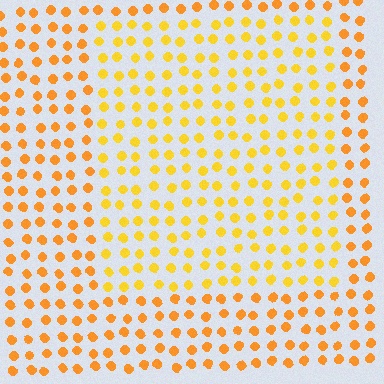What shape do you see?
I see a rectangle.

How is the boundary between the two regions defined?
The boundary is defined purely by a slight shift in hue (about 19 degrees). Spacing, size, and orientation are identical on both sides.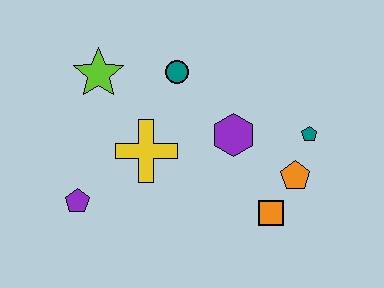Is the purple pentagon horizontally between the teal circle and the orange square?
No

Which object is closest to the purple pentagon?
The yellow cross is closest to the purple pentagon.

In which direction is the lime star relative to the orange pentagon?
The lime star is to the left of the orange pentagon.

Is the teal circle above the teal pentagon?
Yes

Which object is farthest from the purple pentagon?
The teal pentagon is farthest from the purple pentagon.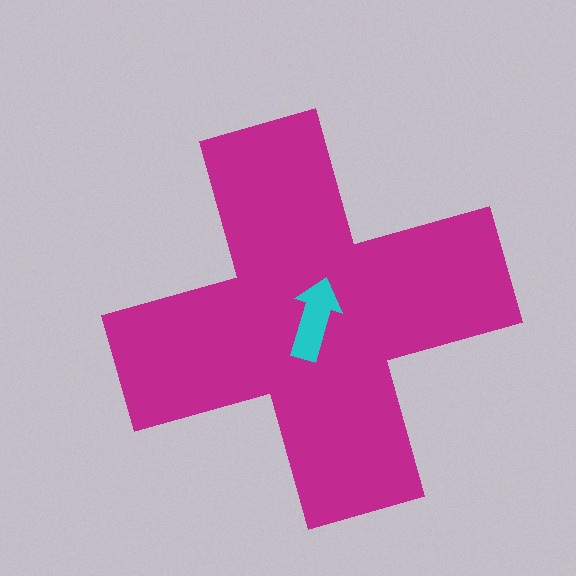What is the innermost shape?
The cyan arrow.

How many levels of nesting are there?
2.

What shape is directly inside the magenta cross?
The cyan arrow.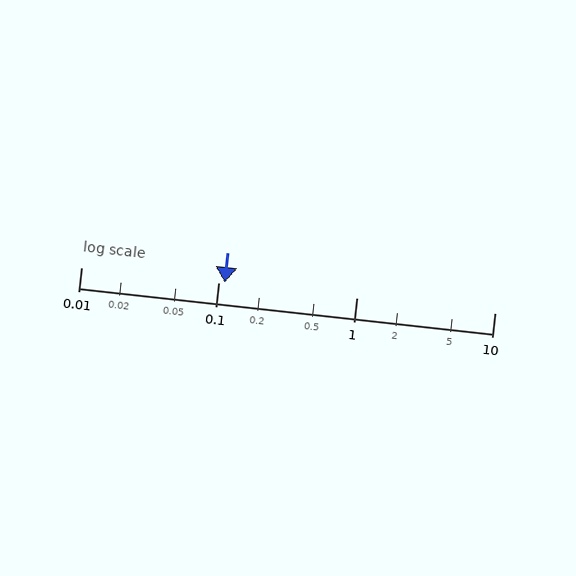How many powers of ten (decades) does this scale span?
The scale spans 3 decades, from 0.01 to 10.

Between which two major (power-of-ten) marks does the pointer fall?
The pointer is between 0.1 and 1.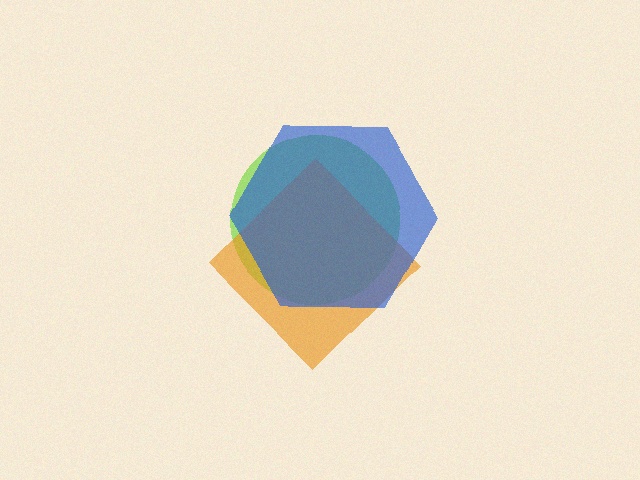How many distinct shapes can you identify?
There are 3 distinct shapes: a lime circle, an orange diamond, a blue hexagon.